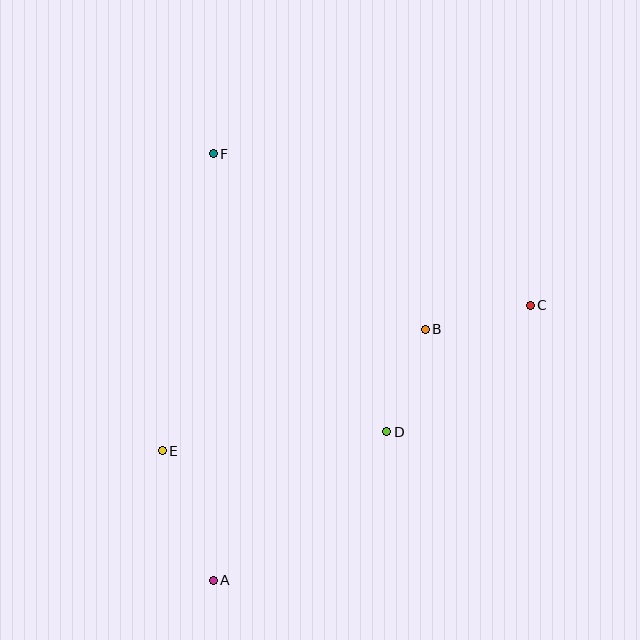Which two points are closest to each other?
Points B and C are closest to each other.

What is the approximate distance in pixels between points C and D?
The distance between C and D is approximately 192 pixels.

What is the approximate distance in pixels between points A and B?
The distance between A and B is approximately 329 pixels.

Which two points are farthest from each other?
Points A and F are farthest from each other.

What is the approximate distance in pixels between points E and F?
The distance between E and F is approximately 302 pixels.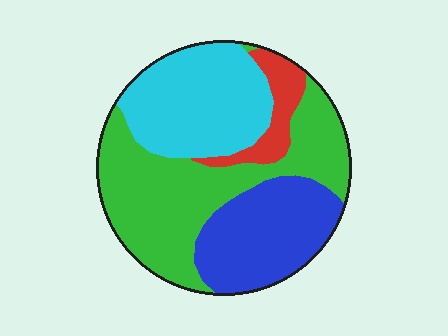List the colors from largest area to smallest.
From largest to smallest: green, cyan, blue, red.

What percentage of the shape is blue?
Blue takes up about one quarter (1/4) of the shape.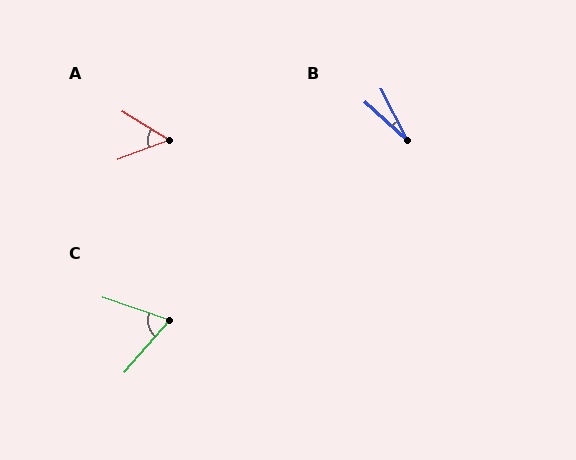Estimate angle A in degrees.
Approximately 53 degrees.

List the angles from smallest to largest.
B (20°), A (53°), C (68°).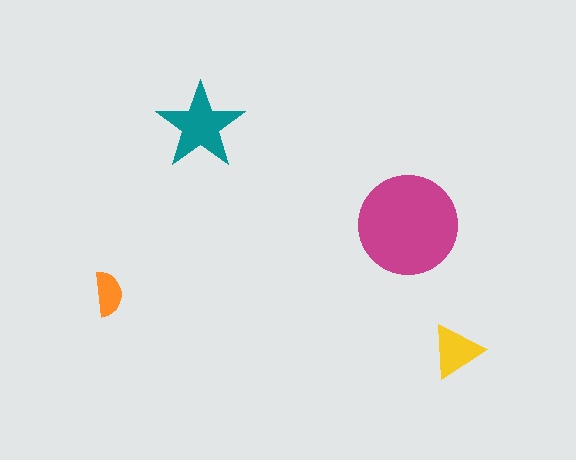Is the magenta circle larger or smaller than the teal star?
Larger.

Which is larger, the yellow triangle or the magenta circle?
The magenta circle.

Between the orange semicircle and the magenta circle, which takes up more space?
The magenta circle.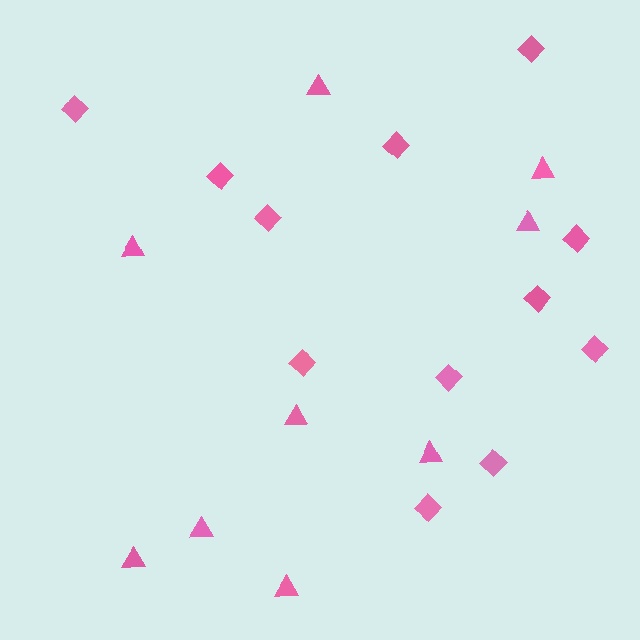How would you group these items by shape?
There are 2 groups: one group of triangles (9) and one group of diamonds (12).